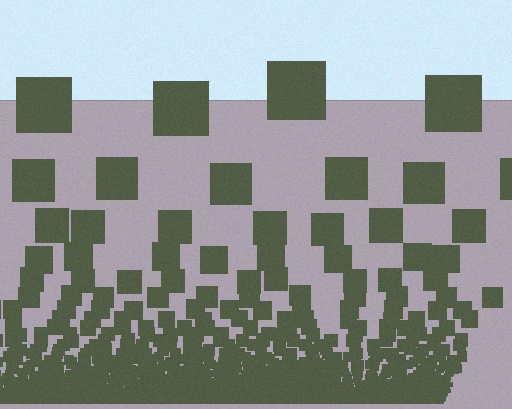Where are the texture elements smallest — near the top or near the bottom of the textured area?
Near the bottom.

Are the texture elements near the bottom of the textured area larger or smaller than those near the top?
Smaller. The gradient is inverted — elements near the bottom are smaller and denser.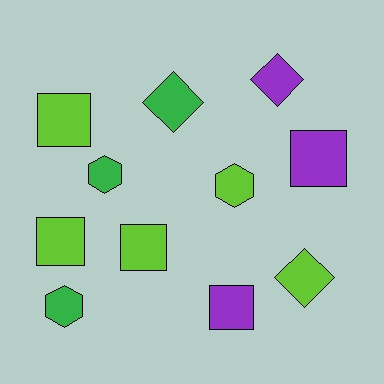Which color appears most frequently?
Lime, with 5 objects.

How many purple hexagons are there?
There are no purple hexagons.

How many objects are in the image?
There are 11 objects.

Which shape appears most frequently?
Square, with 5 objects.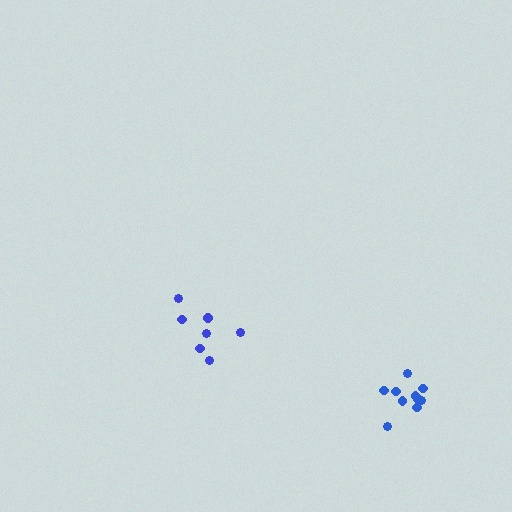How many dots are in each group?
Group 1: 7 dots, Group 2: 10 dots (17 total).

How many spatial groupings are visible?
There are 2 spatial groupings.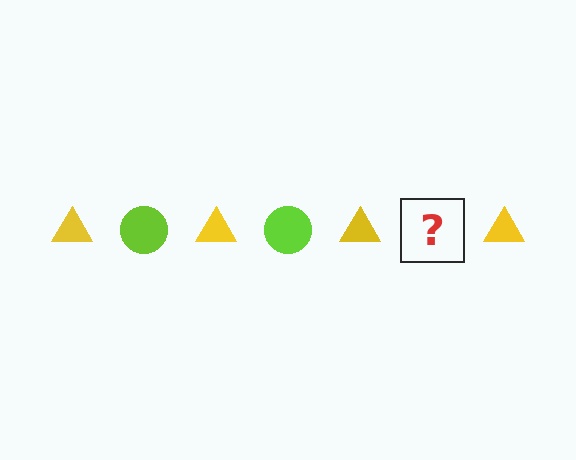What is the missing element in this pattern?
The missing element is a lime circle.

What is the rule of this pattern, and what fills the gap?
The rule is that the pattern alternates between yellow triangle and lime circle. The gap should be filled with a lime circle.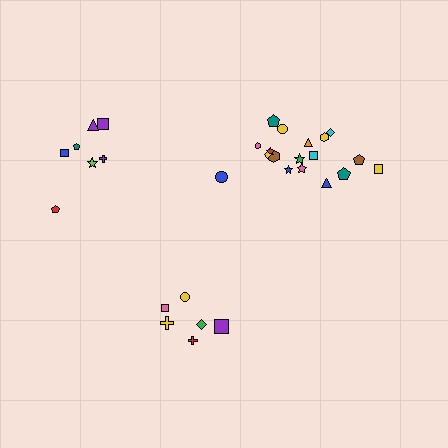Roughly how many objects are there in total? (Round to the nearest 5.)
Roughly 30 objects in total.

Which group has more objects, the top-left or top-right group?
The top-right group.